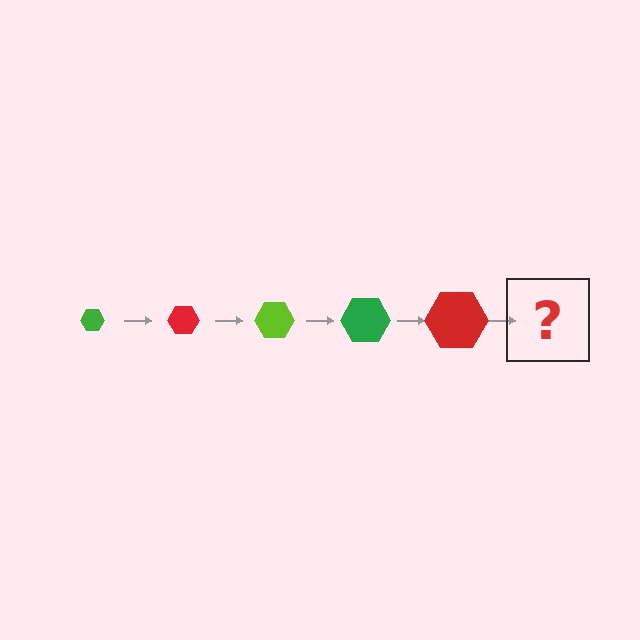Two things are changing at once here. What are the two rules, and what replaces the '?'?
The two rules are that the hexagon grows larger each step and the color cycles through green, red, and lime. The '?' should be a lime hexagon, larger than the previous one.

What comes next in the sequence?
The next element should be a lime hexagon, larger than the previous one.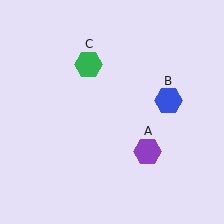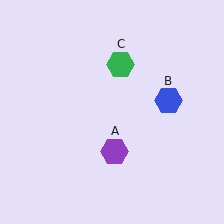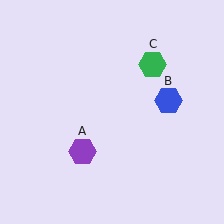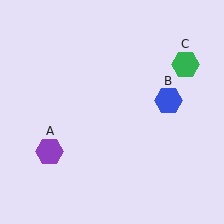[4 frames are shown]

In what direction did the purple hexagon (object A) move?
The purple hexagon (object A) moved left.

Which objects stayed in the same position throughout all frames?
Blue hexagon (object B) remained stationary.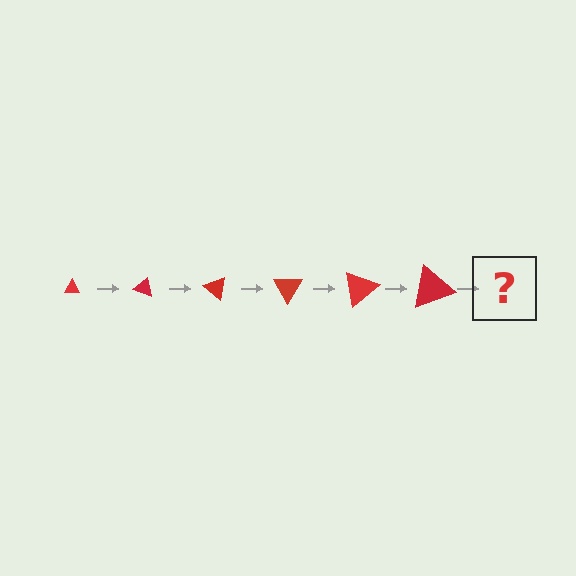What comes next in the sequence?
The next element should be a triangle, larger than the previous one and rotated 120 degrees from the start.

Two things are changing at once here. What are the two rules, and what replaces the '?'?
The two rules are that the triangle grows larger each step and it rotates 20 degrees each step. The '?' should be a triangle, larger than the previous one and rotated 120 degrees from the start.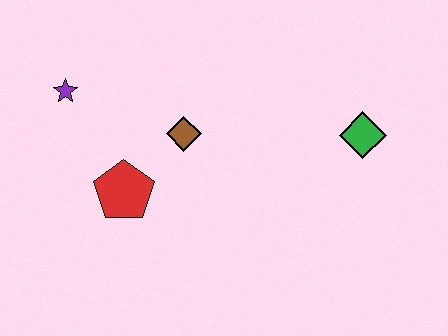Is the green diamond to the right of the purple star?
Yes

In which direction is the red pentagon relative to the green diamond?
The red pentagon is to the left of the green diamond.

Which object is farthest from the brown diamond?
The green diamond is farthest from the brown diamond.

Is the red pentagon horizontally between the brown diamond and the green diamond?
No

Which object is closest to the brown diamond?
The red pentagon is closest to the brown diamond.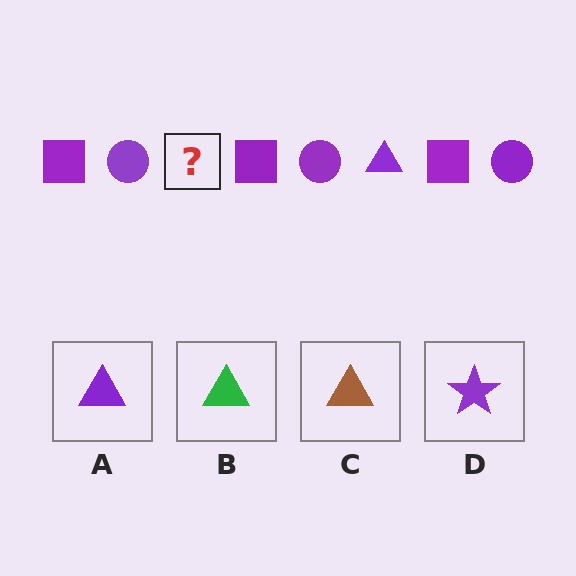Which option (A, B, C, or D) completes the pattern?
A.